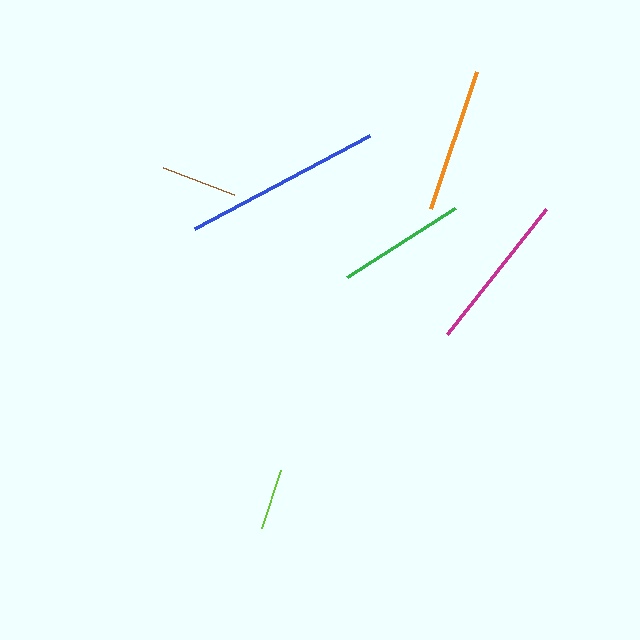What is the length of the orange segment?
The orange segment is approximately 145 pixels long.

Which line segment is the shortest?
The lime line is the shortest at approximately 61 pixels.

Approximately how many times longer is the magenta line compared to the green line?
The magenta line is approximately 1.2 times the length of the green line.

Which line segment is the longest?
The blue line is the longest at approximately 199 pixels.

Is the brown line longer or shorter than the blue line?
The blue line is longer than the brown line.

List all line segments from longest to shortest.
From longest to shortest: blue, magenta, orange, green, brown, lime.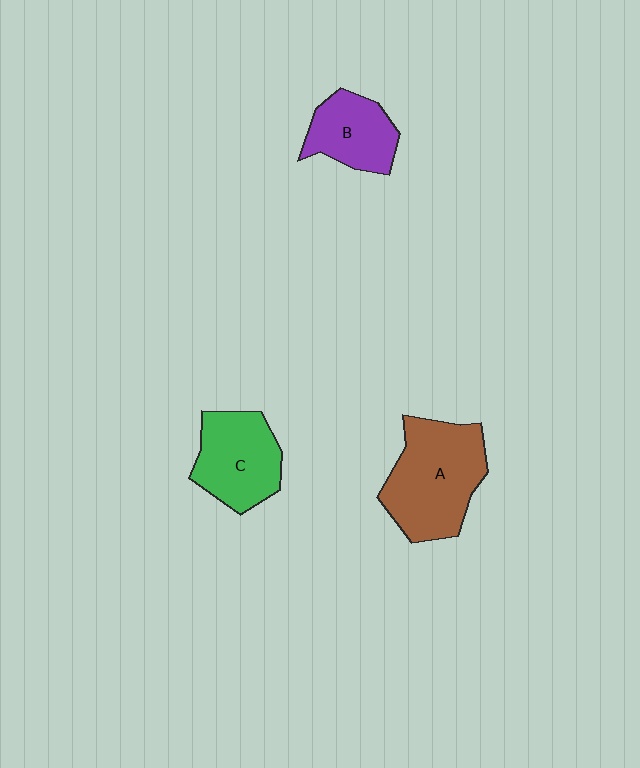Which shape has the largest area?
Shape A (brown).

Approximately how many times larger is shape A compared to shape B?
Approximately 1.7 times.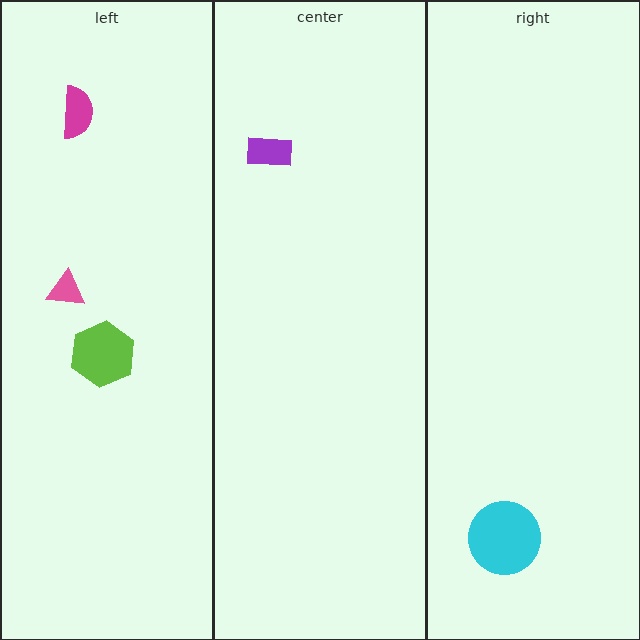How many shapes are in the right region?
1.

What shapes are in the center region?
The purple rectangle.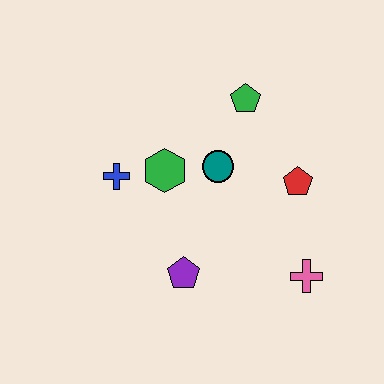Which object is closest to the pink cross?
The red pentagon is closest to the pink cross.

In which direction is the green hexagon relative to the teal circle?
The green hexagon is to the left of the teal circle.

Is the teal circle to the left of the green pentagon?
Yes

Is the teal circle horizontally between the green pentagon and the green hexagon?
Yes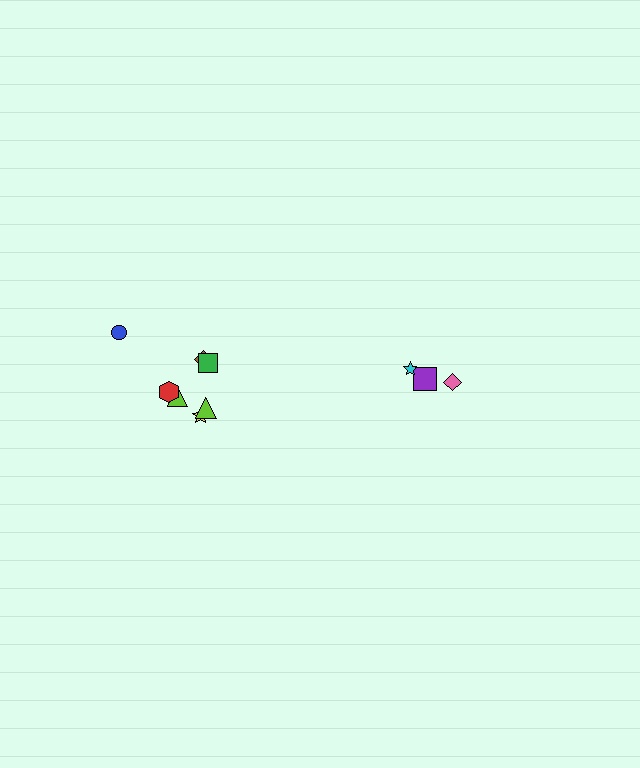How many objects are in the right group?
There are 3 objects.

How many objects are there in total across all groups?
There are 10 objects.